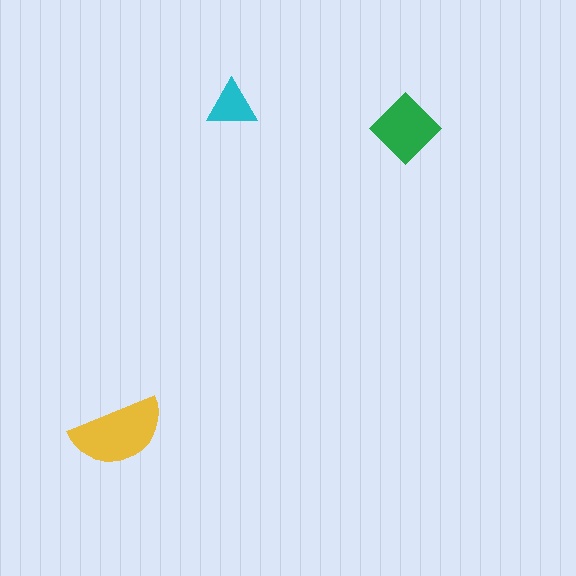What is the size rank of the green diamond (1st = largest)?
2nd.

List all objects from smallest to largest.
The cyan triangle, the green diamond, the yellow semicircle.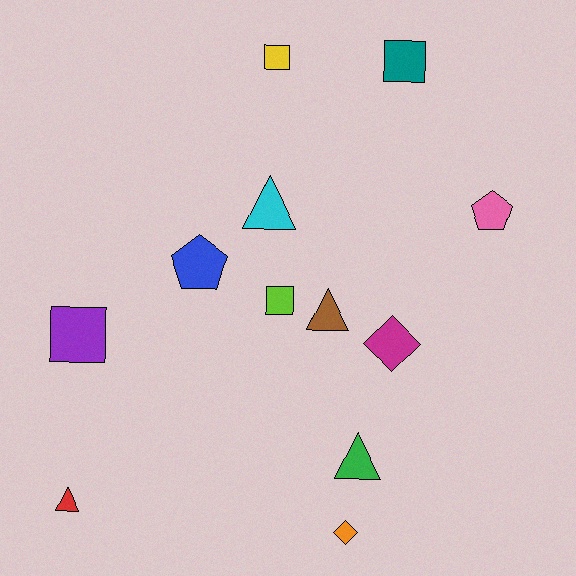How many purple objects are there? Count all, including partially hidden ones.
There is 1 purple object.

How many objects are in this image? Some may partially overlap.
There are 12 objects.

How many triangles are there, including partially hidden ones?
There are 4 triangles.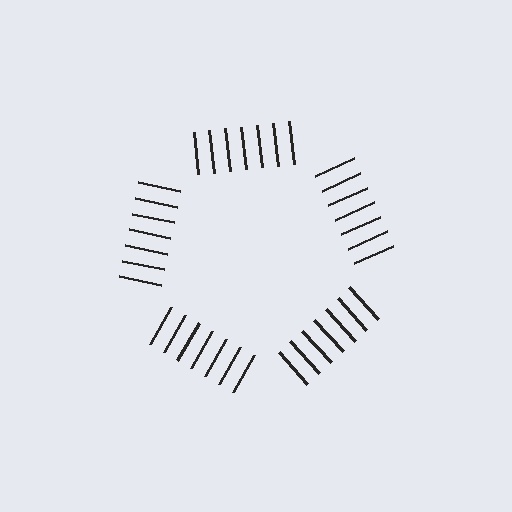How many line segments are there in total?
35 — 7 along each of the 5 edges.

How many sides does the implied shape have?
5 sides — the line-ends trace a pentagon.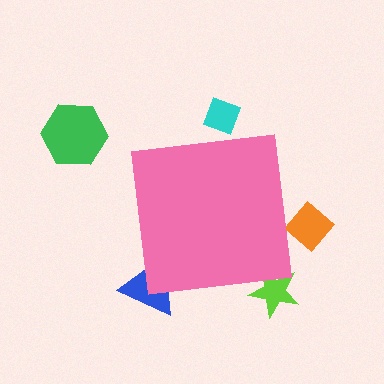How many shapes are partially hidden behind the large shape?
4 shapes are partially hidden.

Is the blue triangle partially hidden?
Yes, the blue triangle is partially hidden behind the pink square.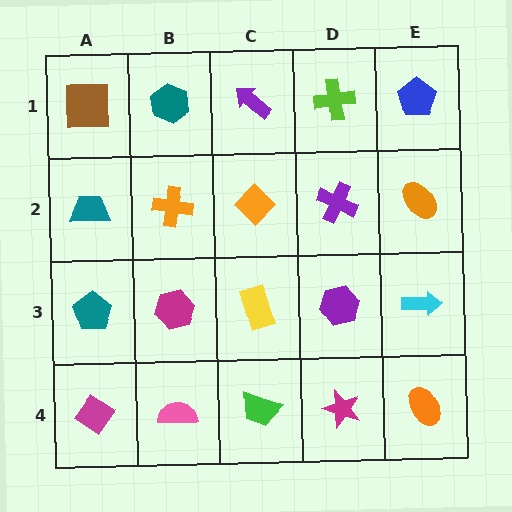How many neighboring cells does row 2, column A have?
3.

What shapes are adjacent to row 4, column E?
A cyan arrow (row 3, column E), a magenta star (row 4, column D).